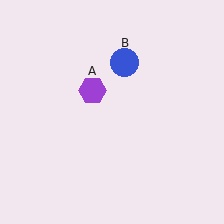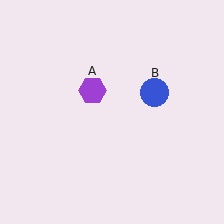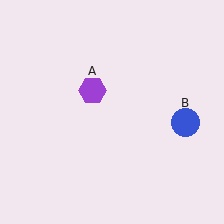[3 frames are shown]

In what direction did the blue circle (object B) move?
The blue circle (object B) moved down and to the right.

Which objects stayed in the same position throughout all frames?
Purple hexagon (object A) remained stationary.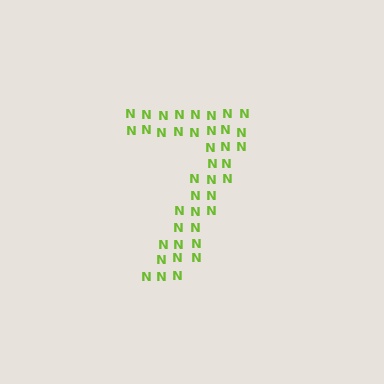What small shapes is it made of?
It is made of small letter N's.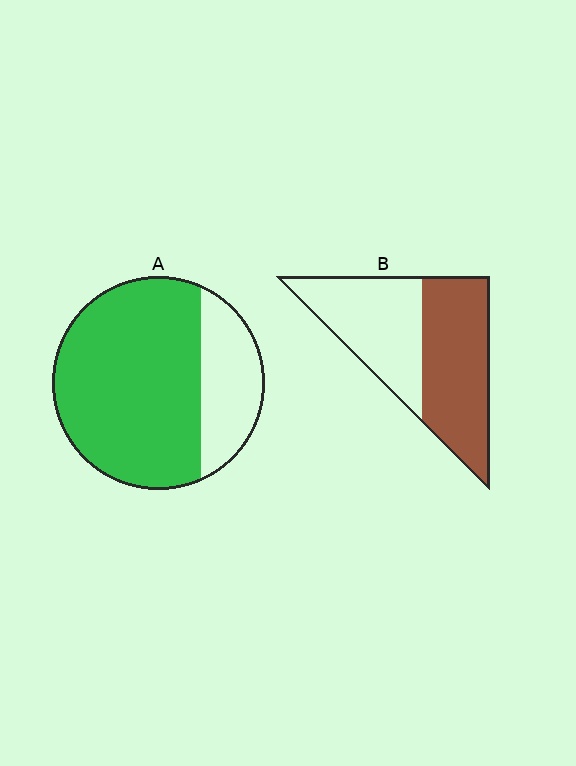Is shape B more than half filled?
Roughly half.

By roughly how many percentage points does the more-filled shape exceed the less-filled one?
By roughly 20 percentage points (A over B).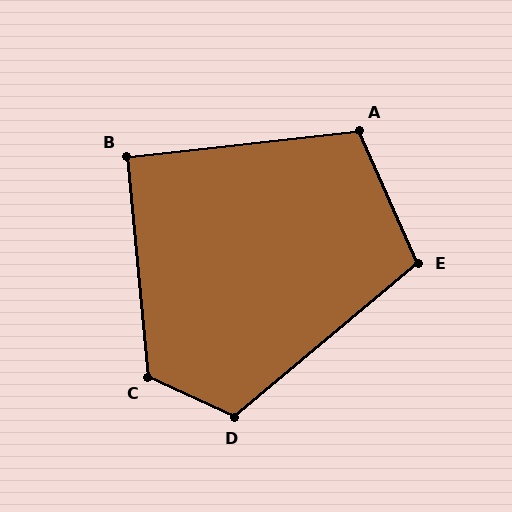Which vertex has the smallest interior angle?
B, at approximately 91 degrees.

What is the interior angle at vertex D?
Approximately 115 degrees (obtuse).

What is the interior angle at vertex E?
Approximately 106 degrees (obtuse).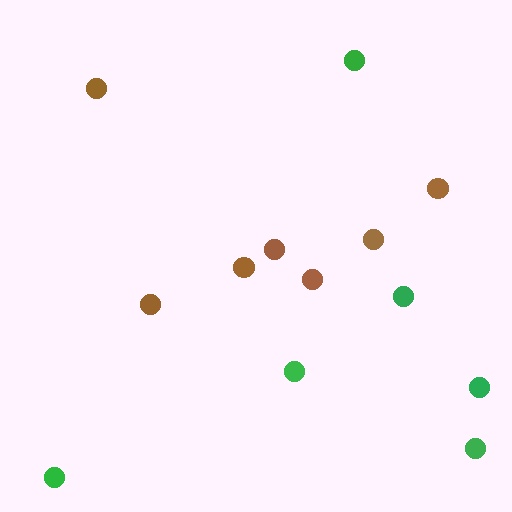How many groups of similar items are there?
There are 2 groups: one group of green circles (6) and one group of brown circles (7).